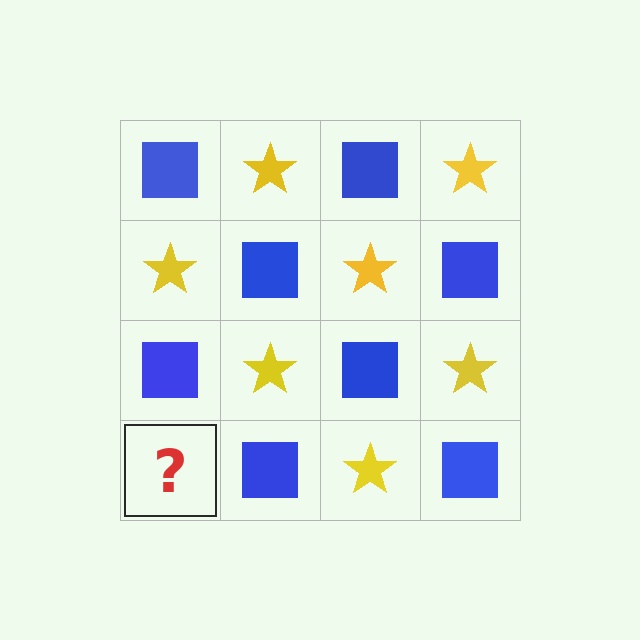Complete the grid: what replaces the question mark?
The question mark should be replaced with a yellow star.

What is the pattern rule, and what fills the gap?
The rule is that it alternates blue square and yellow star in a checkerboard pattern. The gap should be filled with a yellow star.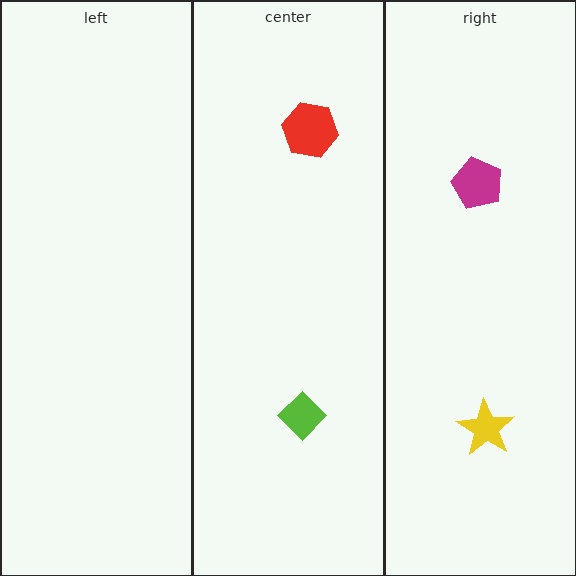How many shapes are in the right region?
2.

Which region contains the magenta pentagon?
The right region.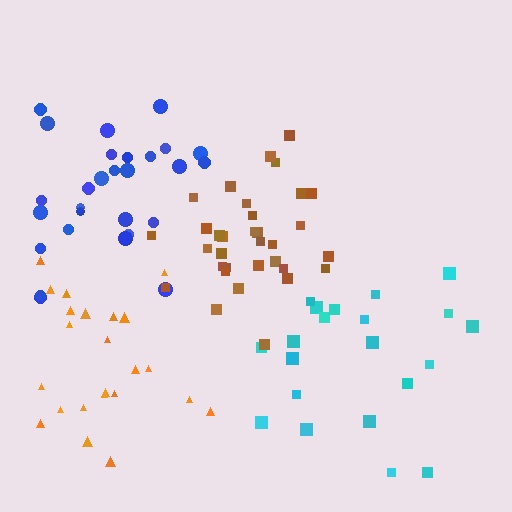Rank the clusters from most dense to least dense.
brown, blue, orange, cyan.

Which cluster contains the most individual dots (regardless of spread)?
Brown (33).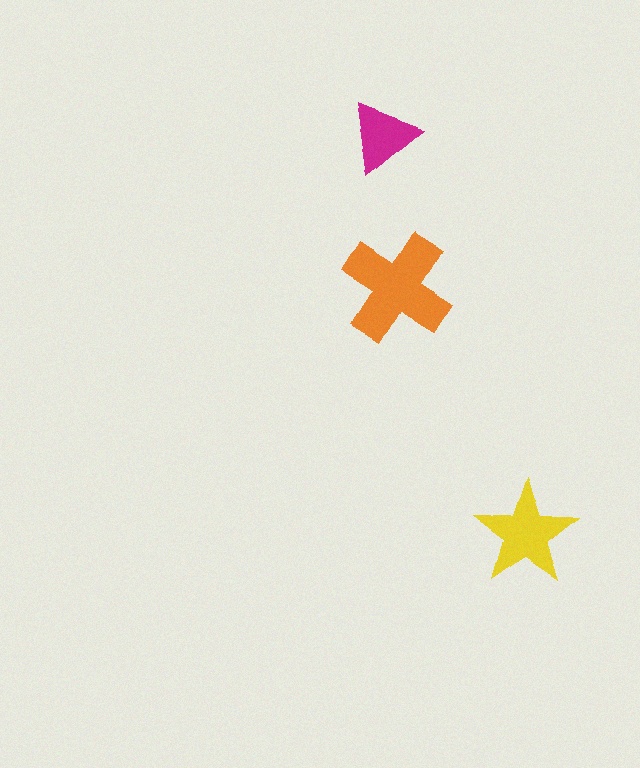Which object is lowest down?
The yellow star is bottommost.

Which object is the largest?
The orange cross.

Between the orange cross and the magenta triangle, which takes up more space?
The orange cross.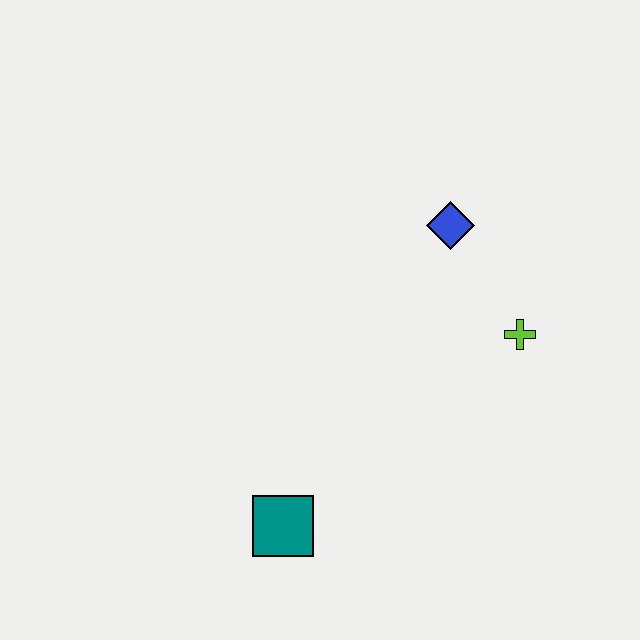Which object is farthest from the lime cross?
The teal square is farthest from the lime cross.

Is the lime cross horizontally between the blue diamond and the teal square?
No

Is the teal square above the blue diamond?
No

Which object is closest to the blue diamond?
The lime cross is closest to the blue diamond.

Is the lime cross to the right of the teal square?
Yes